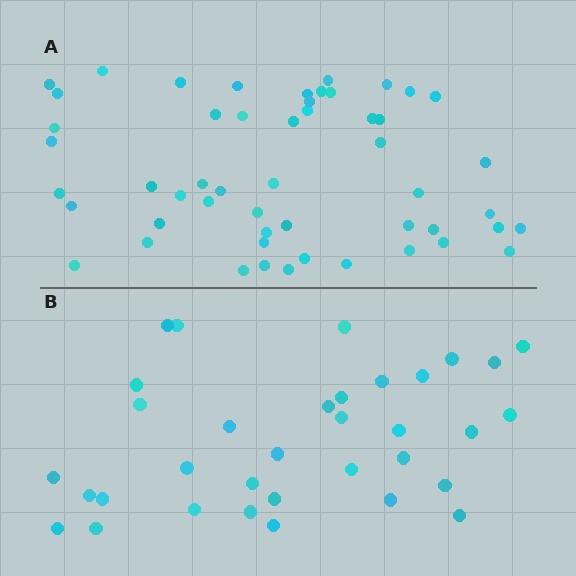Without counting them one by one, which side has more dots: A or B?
Region A (the top region) has more dots.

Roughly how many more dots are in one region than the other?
Region A has approximately 20 more dots than region B.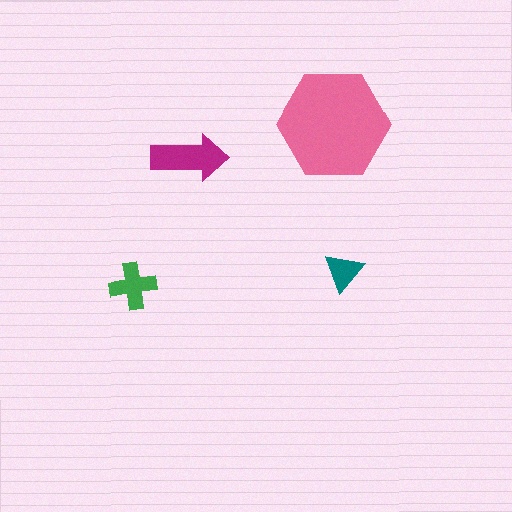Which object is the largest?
The pink hexagon.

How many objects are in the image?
There are 4 objects in the image.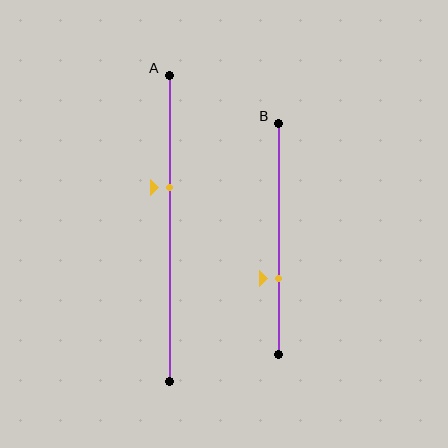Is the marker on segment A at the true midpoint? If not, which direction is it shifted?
No, the marker on segment A is shifted upward by about 13% of the segment length.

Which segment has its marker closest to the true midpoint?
Segment A has its marker closest to the true midpoint.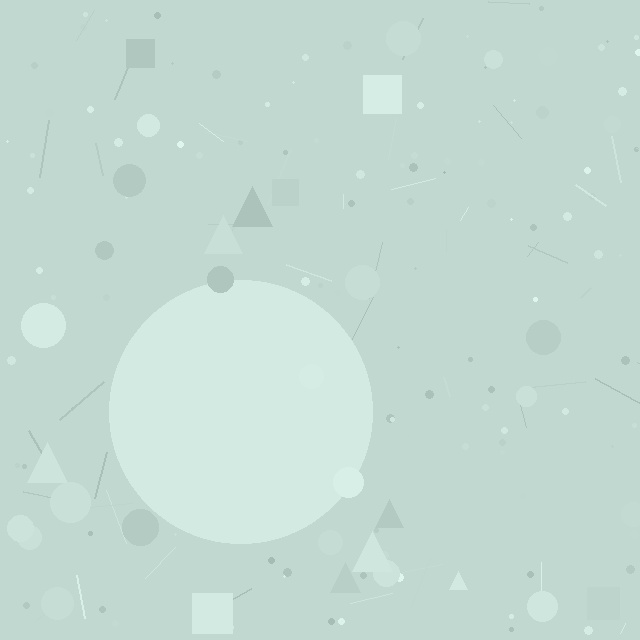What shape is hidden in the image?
A circle is hidden in the image.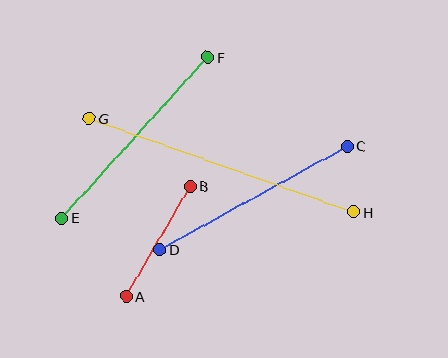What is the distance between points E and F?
The distance is approximately 217 pixels.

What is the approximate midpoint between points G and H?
The midpoint is at approximately (222, 165) pixels.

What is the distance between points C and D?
The distance is approximately 213 pixels.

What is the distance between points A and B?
The distance is approximately 127 pixels.